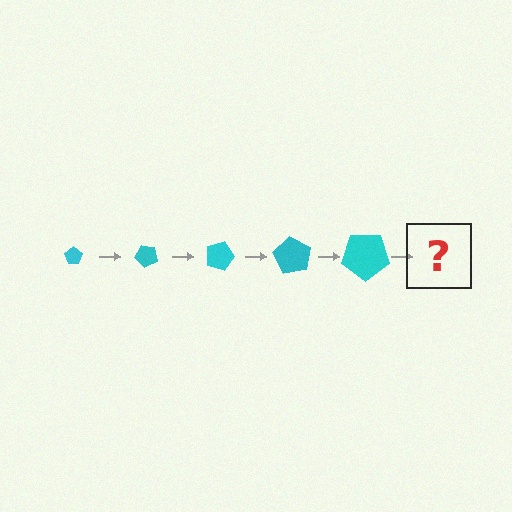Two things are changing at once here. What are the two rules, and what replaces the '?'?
The two rules are that the pentagon grows larger each step and it rotates 45 degrees each step. The '?' should be a pentagon, larger than the previous one and rotated 225 degrees from the start.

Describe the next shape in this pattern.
It should be a pentagon, larger than the previous one and rotated 225 degrees from the start.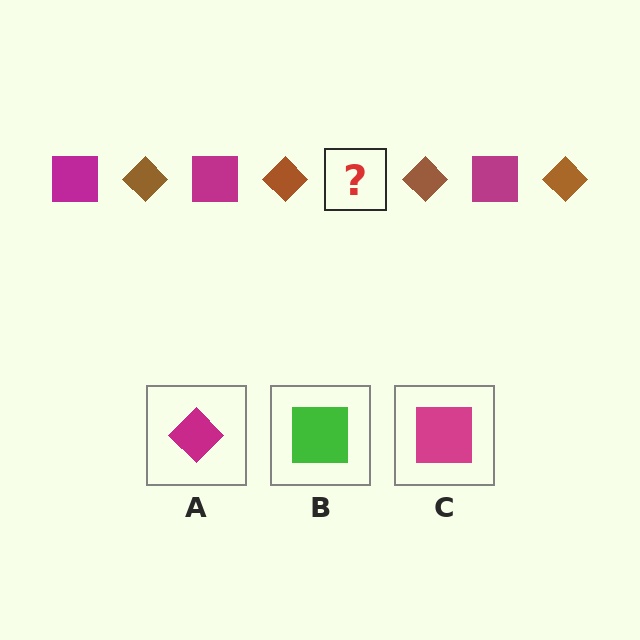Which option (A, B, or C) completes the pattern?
C.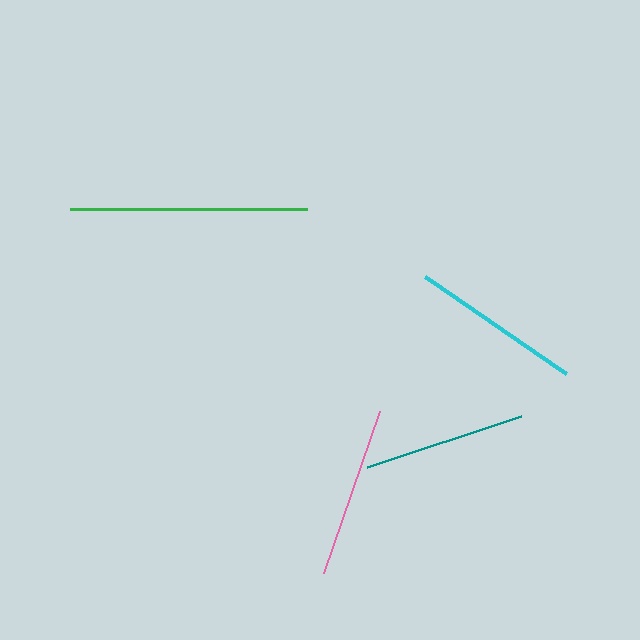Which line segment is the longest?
The green line is the longest at approximately 236 pixels.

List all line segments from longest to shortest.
From longest to shortest: green, pink, cyan, teal.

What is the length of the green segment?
The green segment is approximately 236 pixels long.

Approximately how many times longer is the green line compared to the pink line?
The green line is approximately 1.4 times the length of the pink line.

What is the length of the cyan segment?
The cyan segment is approximately 171 pixels long.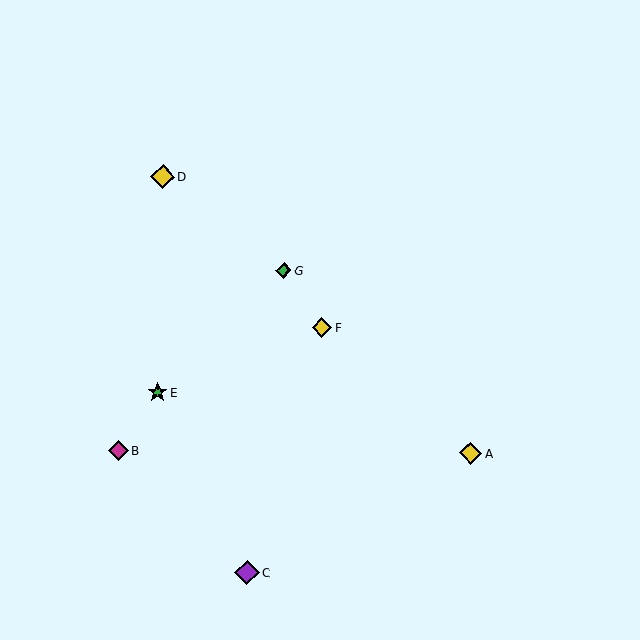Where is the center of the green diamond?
The center of the green diamond is at (284, 270).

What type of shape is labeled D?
Shape D is a yellow diamond.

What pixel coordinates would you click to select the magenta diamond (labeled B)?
Click at (118, 451) to select the magenta diamond B.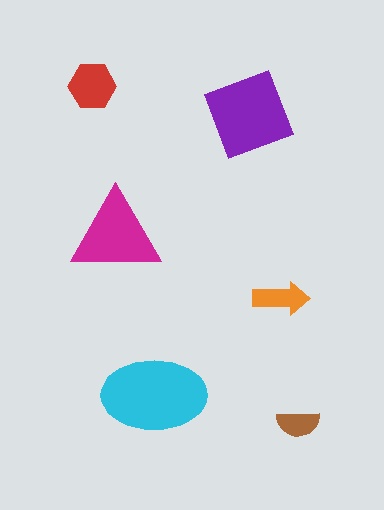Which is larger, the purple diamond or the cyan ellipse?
The cyan ellipse.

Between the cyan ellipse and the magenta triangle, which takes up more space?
The cyan ellipse.